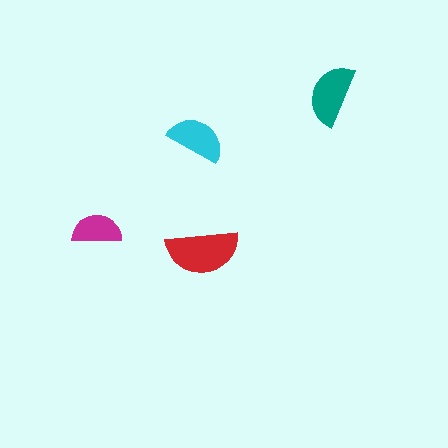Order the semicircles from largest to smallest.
the red one, the teal one, the cyan one, the magenta one.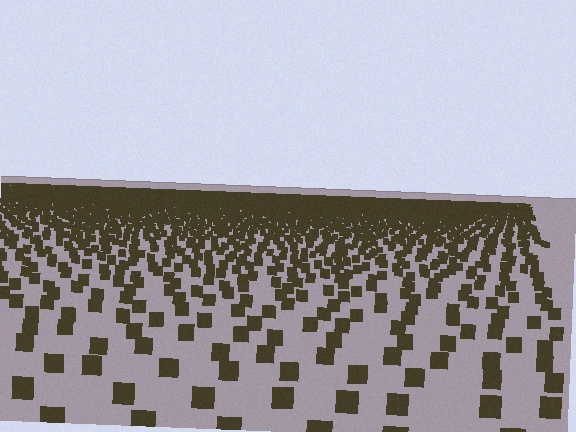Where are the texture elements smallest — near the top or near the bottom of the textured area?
Near the top.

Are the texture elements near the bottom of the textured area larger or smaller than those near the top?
Larger. Near the bottom, elements are closer to the viewer and appear at a bigger on-screen size.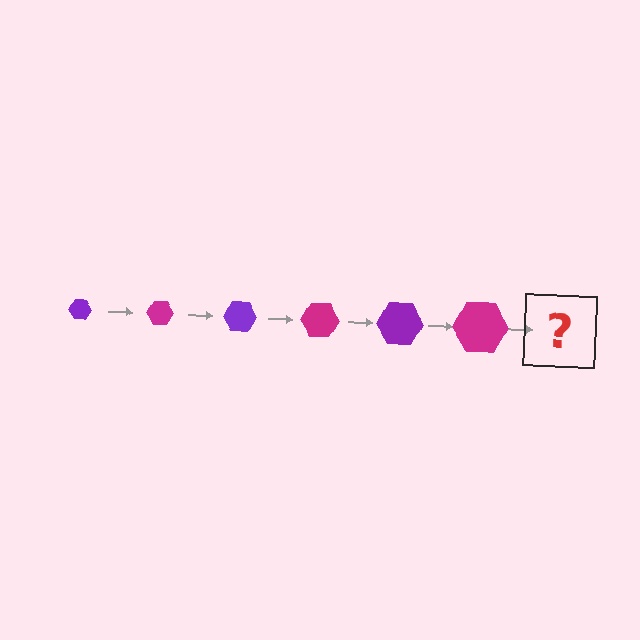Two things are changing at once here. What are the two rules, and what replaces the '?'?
The two rules are that the hexagon grows larger each step and the color cycles through purple and magenta. The '?' should be a purple hexagon, larger than the previous one.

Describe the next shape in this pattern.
It should be a purple hexagon, larger than the previous one.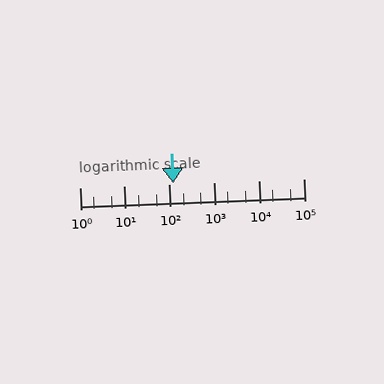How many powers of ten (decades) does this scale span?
The scale spans 5 decades, from 1 to 100000.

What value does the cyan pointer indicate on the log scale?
The pointer indicates approximately 120.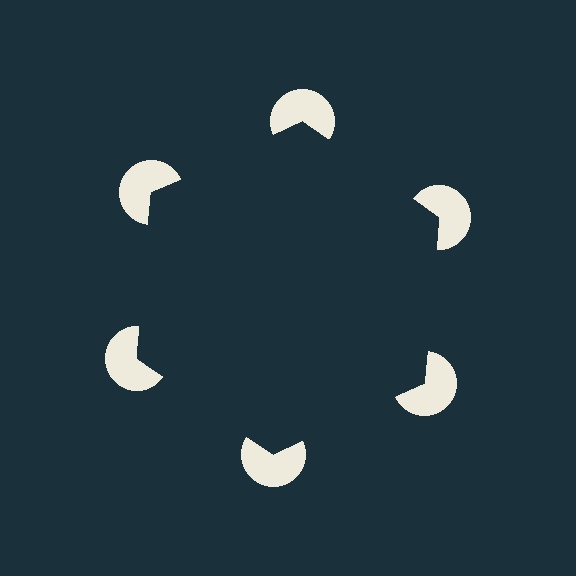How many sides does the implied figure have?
6 sides.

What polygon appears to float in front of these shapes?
An illusory hexagon — its edges are inferred from the aligned wedge cuts in the pac-man discs, not physically drawn.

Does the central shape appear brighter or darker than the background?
It typically appears slightly darker than the background, even though no actual brightness change is drawn.